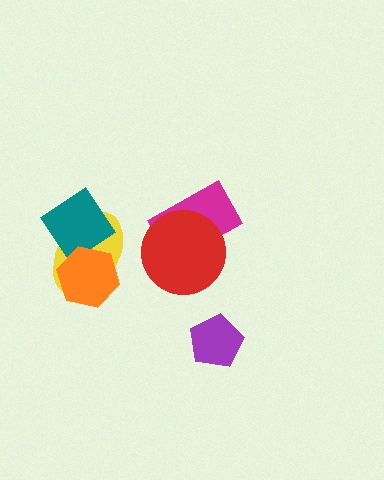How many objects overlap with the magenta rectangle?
1 object overlaps with the magenta rectangle.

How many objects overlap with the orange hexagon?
2 objects overlap with the orange hexagon.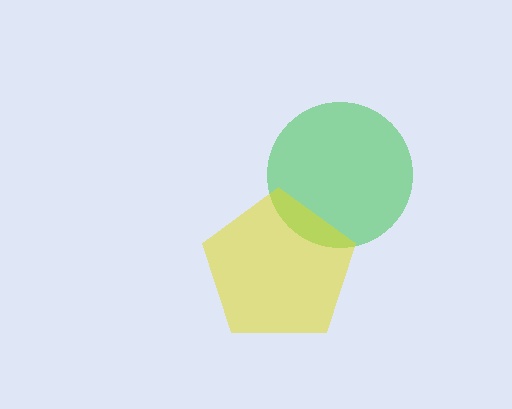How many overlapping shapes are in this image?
There are 2 overlapping shapes in the image.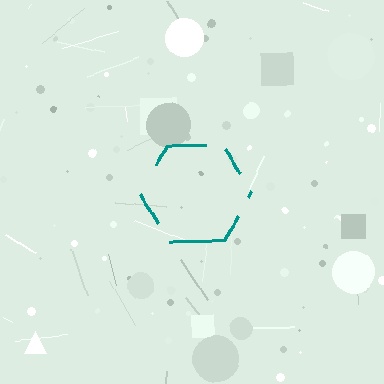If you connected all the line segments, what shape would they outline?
They would outline a hexagon.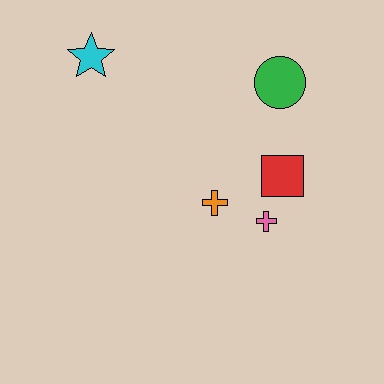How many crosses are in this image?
There are 2 crosses.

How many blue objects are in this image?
There are no blue objects.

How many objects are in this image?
There are 5 objects.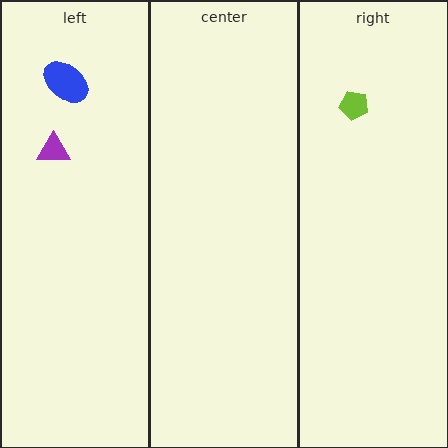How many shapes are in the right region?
1.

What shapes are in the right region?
The lime pentagon.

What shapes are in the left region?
The purple triangle, the blue ellipse.